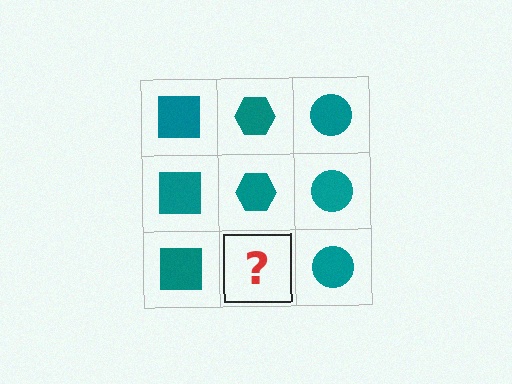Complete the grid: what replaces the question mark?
The question mark should be replaced with a teal hexagon.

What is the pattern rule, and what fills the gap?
The rule is that each column has a consistent shape. The gap should be filled with a teal hexagon.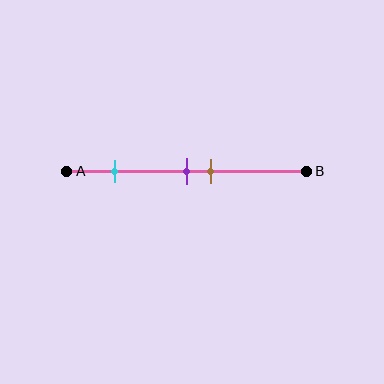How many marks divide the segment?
There are 3 marks dividing the segment.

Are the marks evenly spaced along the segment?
No, the marks are not evenly spaced.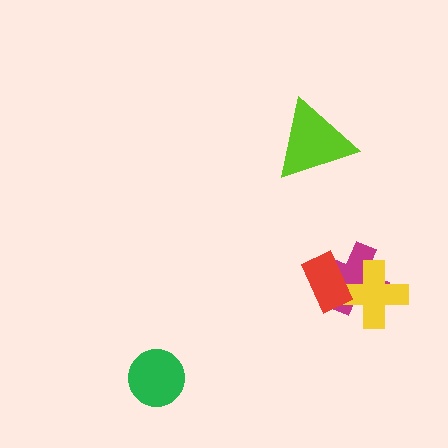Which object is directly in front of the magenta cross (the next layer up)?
The yellow cross is directly in front of the magenta cross.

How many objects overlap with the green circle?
0 objects overlap with the green circle.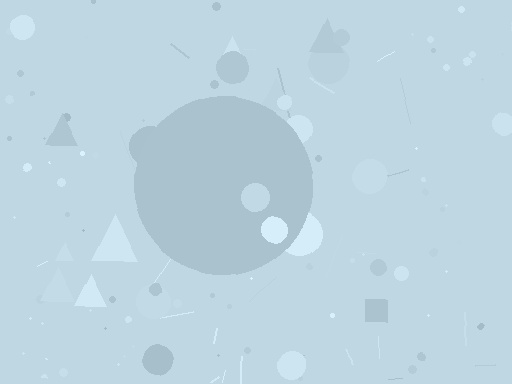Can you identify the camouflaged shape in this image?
The camouflaged shape is a circle.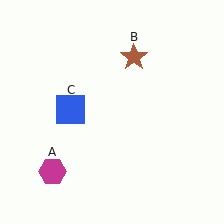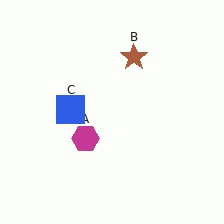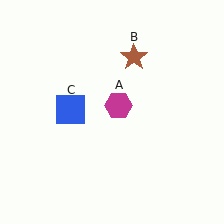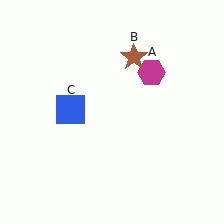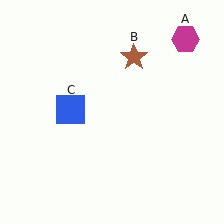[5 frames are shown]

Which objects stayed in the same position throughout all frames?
Brown star (object B) and blue square (object C) remained stationary.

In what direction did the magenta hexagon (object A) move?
The magenta hexagon (object A) moved up and to the right.